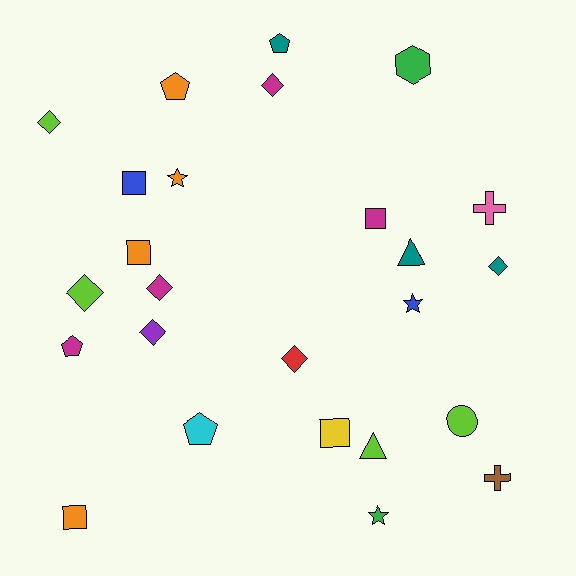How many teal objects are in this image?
There are 3 teal objects.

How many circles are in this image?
There is 1 circle.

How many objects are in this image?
There are 25 objects.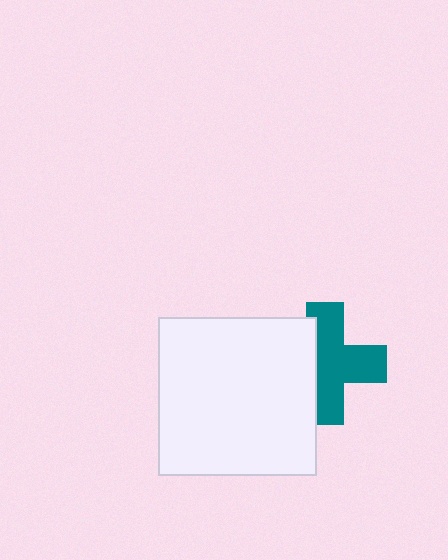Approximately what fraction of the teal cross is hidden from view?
Roughly 36% of the teal cross is hidden behind the white square.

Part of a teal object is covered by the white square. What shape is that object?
It is a cross.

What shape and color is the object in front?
The object in front is a white square.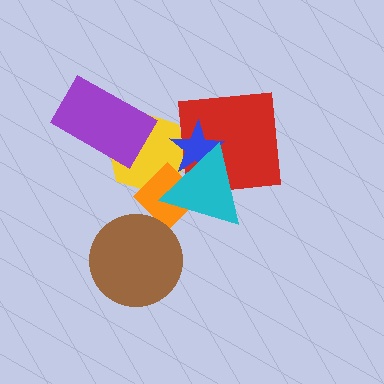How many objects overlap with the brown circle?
1 object overlaps with the brown circle.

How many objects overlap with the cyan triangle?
4 objects overlap with the cyan triangle.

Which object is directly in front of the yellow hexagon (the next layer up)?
The purple rectangle is directly in front of the yellow hexagon.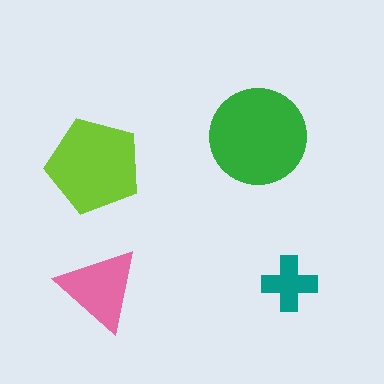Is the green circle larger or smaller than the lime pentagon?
Larger.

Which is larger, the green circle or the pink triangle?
The green circle.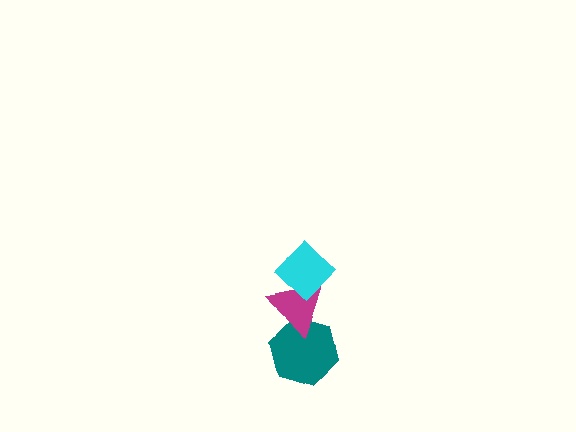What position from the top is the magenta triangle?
The magenta triangle is 2nd from the top.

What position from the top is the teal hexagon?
The teal hexagon is 3rd from the top.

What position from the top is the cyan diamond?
The cyan diamond is 1st from the top.